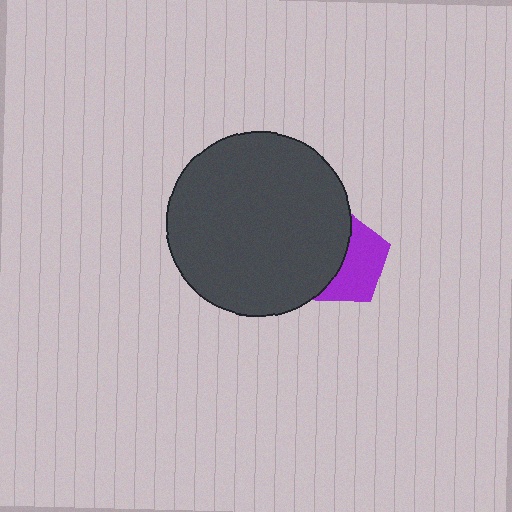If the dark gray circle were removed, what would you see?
You would see the complete purple pentagon.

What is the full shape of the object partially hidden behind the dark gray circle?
The partially hidden object is a purple pentagon.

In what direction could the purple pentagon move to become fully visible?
The purple pentagon could move right. That would shift it out from behind the dark gray circle entirely.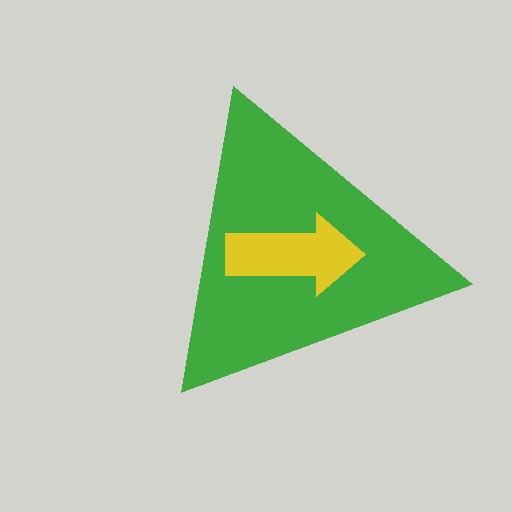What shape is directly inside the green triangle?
The yellow arrow.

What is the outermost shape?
The green triangle.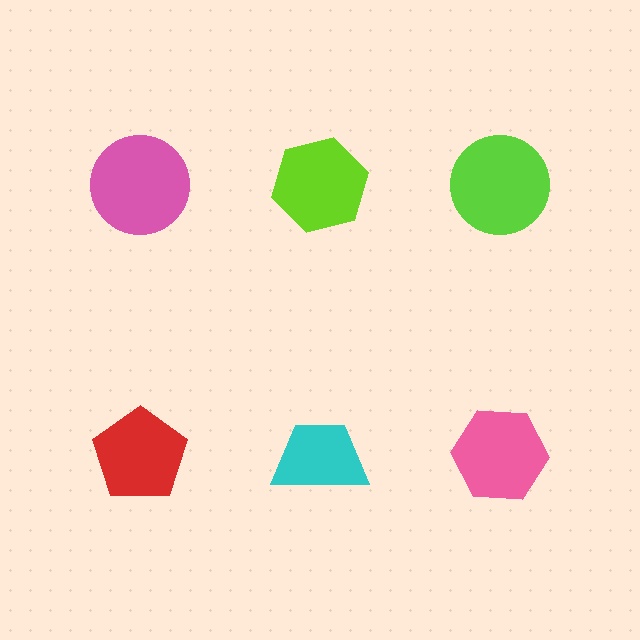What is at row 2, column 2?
A cyan trapezoid.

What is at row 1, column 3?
A lime circle.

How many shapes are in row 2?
3 shapes.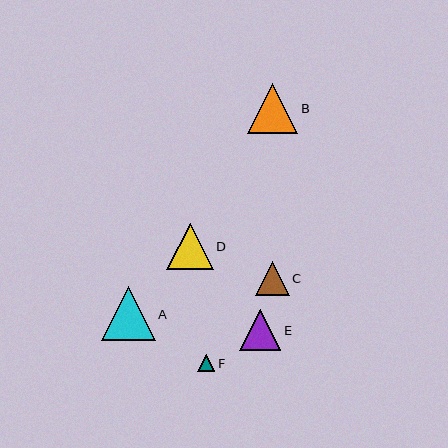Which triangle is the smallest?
Triangle F is the smallest with a size of approximately 18 pixels.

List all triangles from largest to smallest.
From largest to smallest: A, B, D, E, C, F.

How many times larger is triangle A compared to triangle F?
Triangle A is approximately 3.0 times the size of triangle F.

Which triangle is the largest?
Triangle A is the largest with a size of approximately 53 pixels.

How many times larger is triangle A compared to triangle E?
Triangle A is approximately 1.3 times the size of triangle E.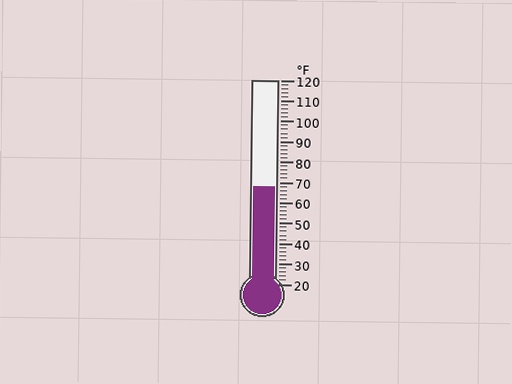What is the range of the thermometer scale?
The thermometer scale ranges from 20°F to 120°F.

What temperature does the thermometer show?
The thermometer shows approximately 68°F.